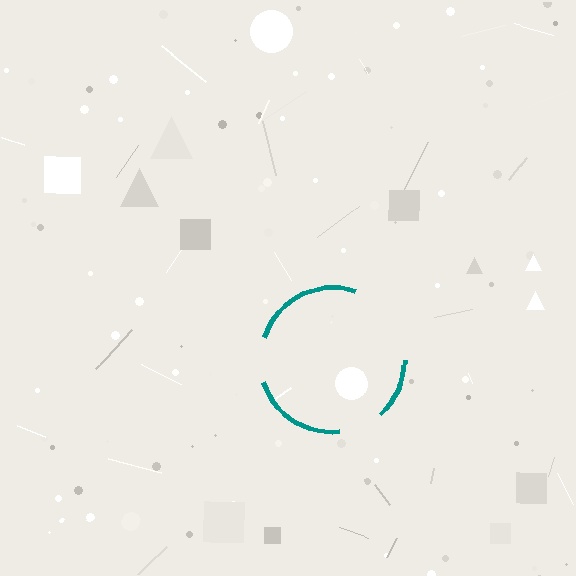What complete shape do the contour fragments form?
The contour fragments form a circle.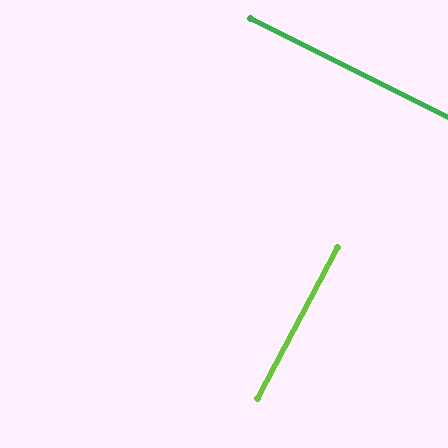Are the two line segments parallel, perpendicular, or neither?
Perpendicular — they meet at approximately 88°.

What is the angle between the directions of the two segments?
Approximately 88 degrees.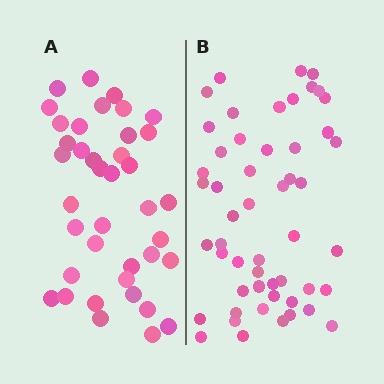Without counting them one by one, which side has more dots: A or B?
Region B (the right region) has more dots.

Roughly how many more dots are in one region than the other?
Region B has approximately 15 more dots than region A.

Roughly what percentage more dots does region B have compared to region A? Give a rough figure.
About 35% more.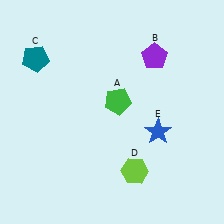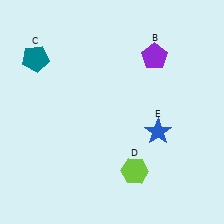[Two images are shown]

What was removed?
The green pentagon (A) was removed in Image 2.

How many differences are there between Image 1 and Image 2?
There is 1 difference between the two images.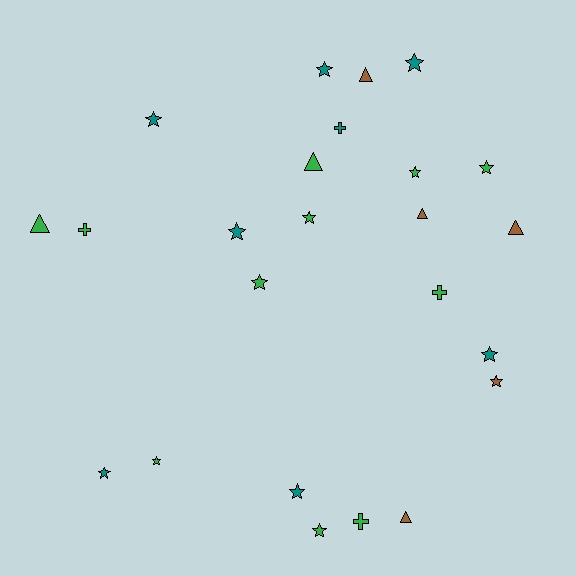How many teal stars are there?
There are 7 teal stars.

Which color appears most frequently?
Green, with 11 objects.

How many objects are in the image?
There are 24 objects.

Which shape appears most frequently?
Star, with 14 objects.